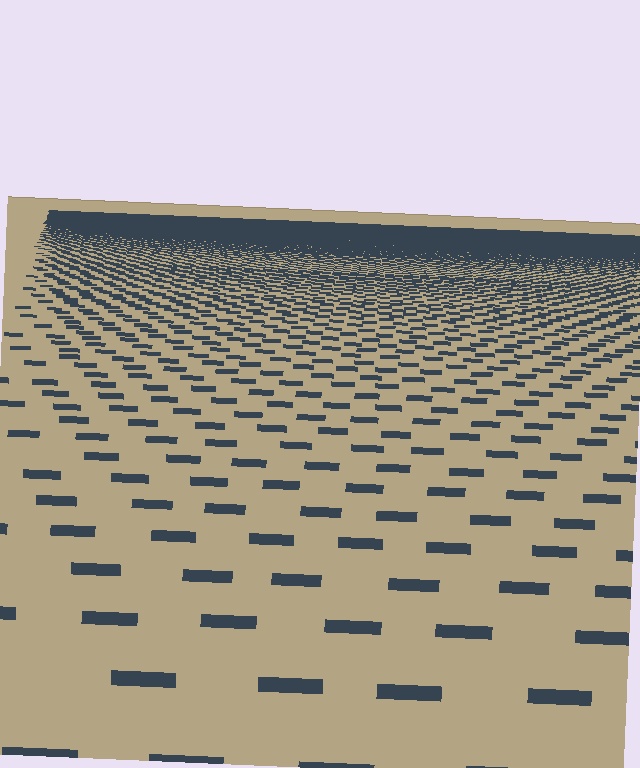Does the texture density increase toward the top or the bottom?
Density increases toward the top.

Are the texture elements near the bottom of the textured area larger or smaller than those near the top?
Larger. Near the bottom, elements are closer to the viewer and appear at a bigger on-screen size.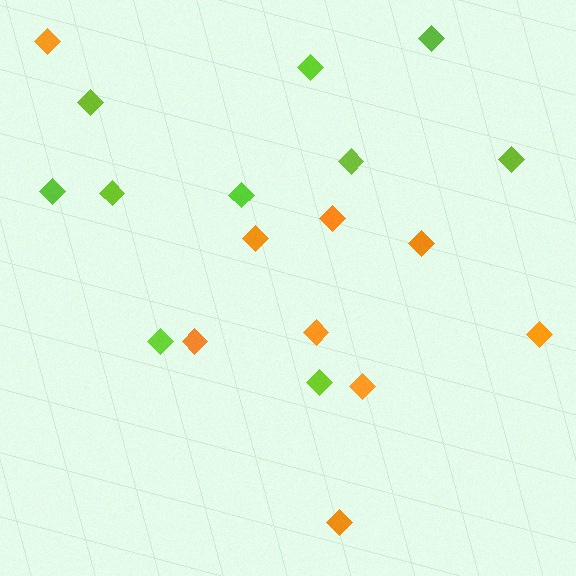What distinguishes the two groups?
There are 2 groups: one group of orange diamonds (9) and one group of lime diamonds (10).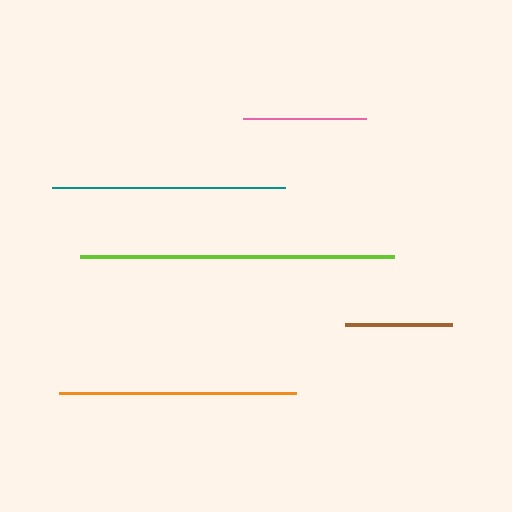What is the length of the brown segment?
The brown segment is approximately 107 pixels long.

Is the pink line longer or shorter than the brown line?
The pink line is longer than the brown line.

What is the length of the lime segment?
The lime segment is approximately 314 pixels long.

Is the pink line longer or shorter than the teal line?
The teal line is longer than the pink line.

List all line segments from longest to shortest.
From longest to shortest: lime, orange, teal, pink, brown.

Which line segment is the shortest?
The brown line is the shortest at approximately 107 pixels.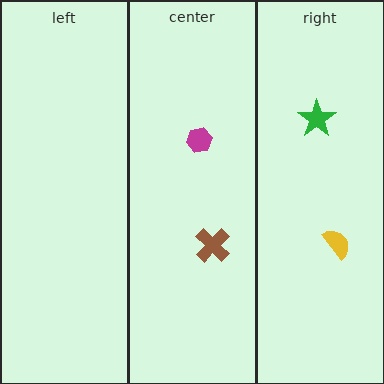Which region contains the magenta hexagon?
The center region.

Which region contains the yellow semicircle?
The right region.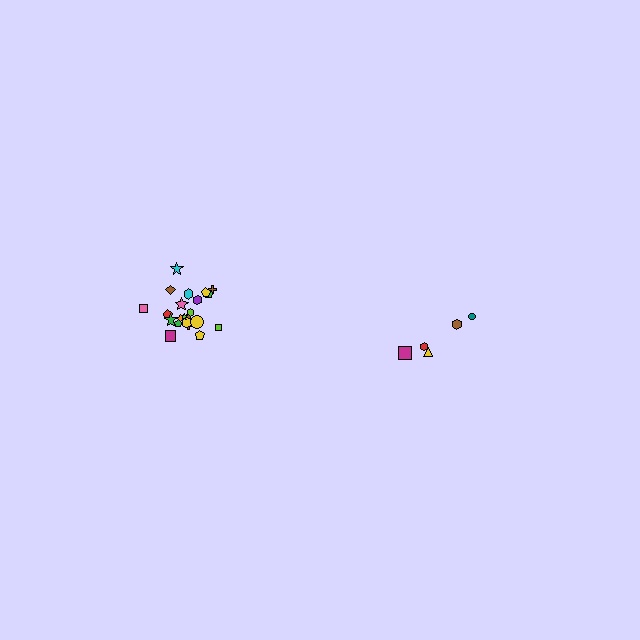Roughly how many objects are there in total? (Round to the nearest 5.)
Roughly 25 objects in total.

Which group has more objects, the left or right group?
The left group.